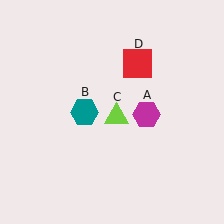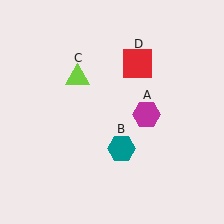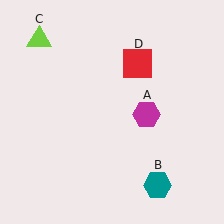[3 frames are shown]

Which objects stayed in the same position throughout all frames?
Magenta hexagon (object A) and red square (object D) remained stationary.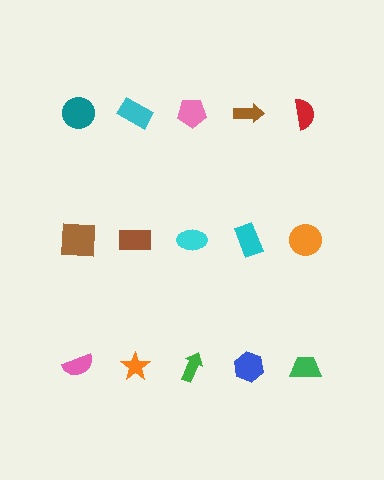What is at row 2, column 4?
A cyan rectangle.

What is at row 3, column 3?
A green arrow.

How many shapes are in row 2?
5 shapes.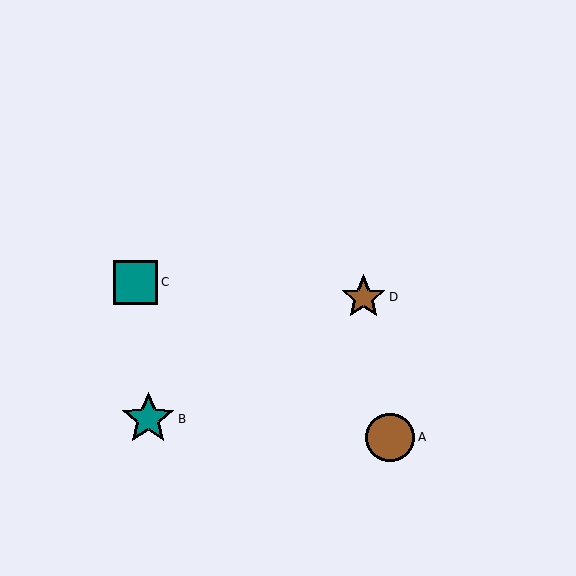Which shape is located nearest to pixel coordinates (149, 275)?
The teal square (labeled C) at (135, 282) is nearest to that location.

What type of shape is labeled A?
Shape A is a brown circle.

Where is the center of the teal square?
The center of the teal square is at (135, 282).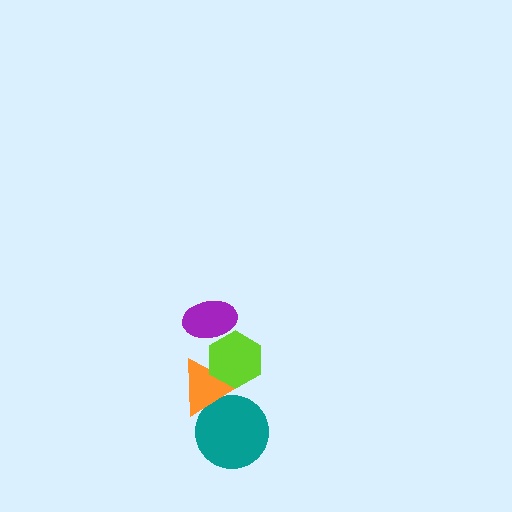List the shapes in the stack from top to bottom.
From top to bottom: the purple ellipse, the lime hexagon, the orange triangle, the teal circle.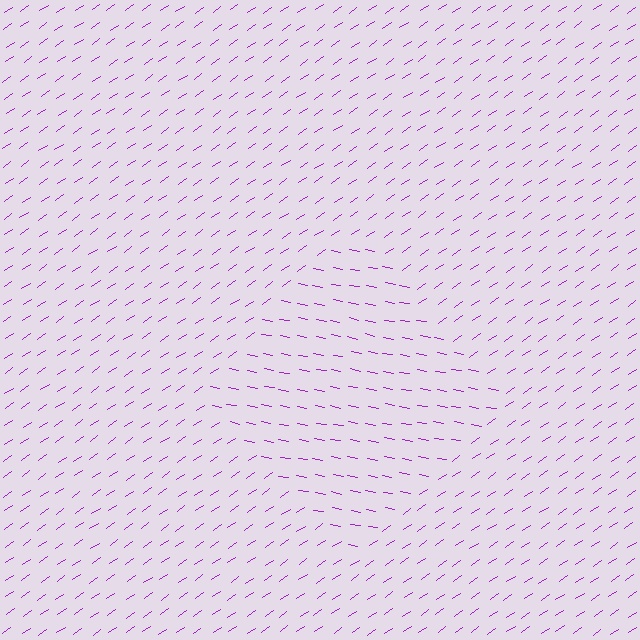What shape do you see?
I see a diamond.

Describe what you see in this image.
The image is filled with small purple line segments. A diamond region in the image has lines oriented differently from the surrounding lines, creating a visible texture boundary.